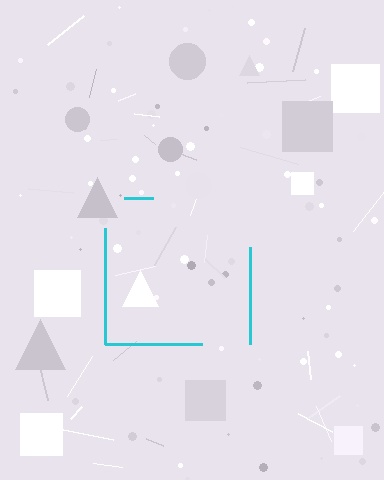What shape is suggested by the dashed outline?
The dashed outline suggests a square.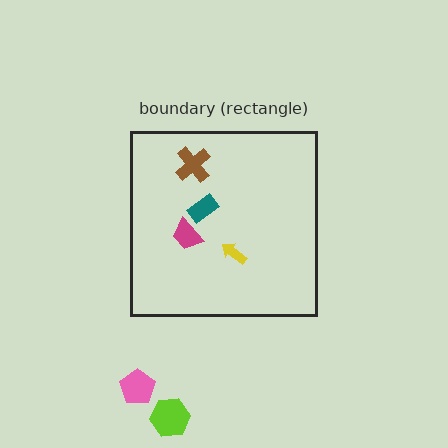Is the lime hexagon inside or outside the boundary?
Outside.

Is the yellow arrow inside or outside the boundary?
Inside.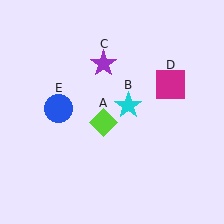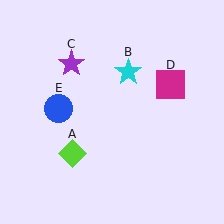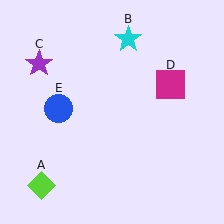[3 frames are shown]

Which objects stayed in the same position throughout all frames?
Magenta square (object D) and blue circle (object E) remained stationary.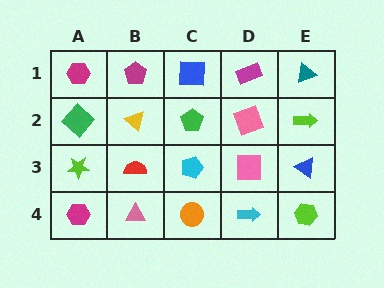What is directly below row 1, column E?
A lime arrow.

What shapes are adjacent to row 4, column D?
A pink square (row 3, column D), an orange circle (row 4, column C), a lime hexagon (row 4, column E).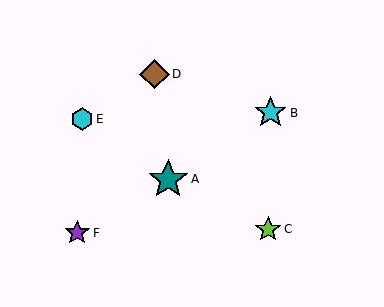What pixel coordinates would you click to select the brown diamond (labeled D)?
Click at (154, 74) to select the brown diamond D.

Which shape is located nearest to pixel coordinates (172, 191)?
The teal star (labeled A) at (168, 179) is nearest to that location.